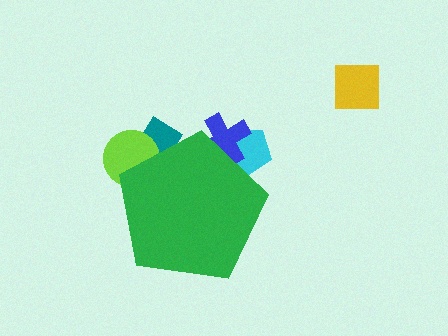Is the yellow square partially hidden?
No, the yellow square is fully visible.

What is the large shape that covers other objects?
A green pentagon.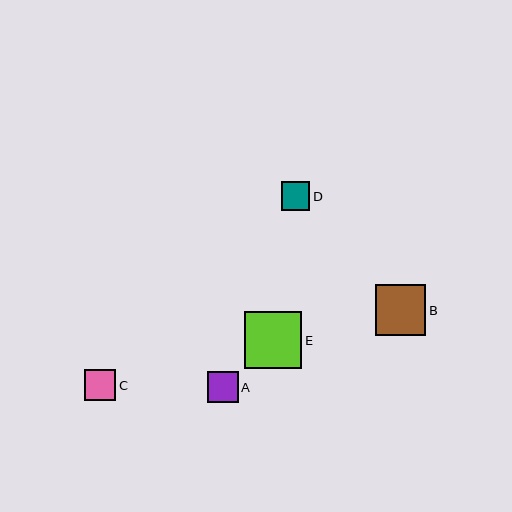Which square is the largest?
Square E is the largest with a size of approximately 57 pixels.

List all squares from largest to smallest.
From largest to smallest: E, B, C, A, D.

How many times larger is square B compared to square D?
Square B is approximately 1.8 times the size of square D.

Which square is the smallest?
Square D is the smallest with a size of approximately 28 pixels.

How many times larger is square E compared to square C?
Square E is approximately 1.8 times the size of square C.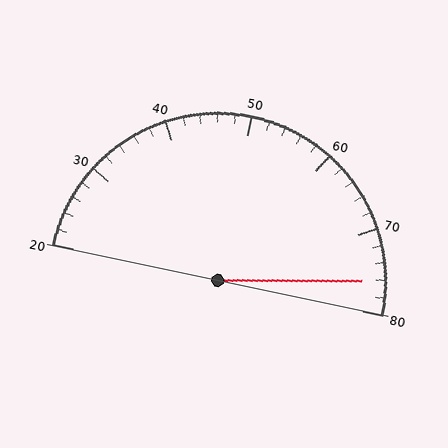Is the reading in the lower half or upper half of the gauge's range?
The reading is in the upper half of the range (20 to 80).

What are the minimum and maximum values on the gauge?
The gauge ranges from 20 to 80.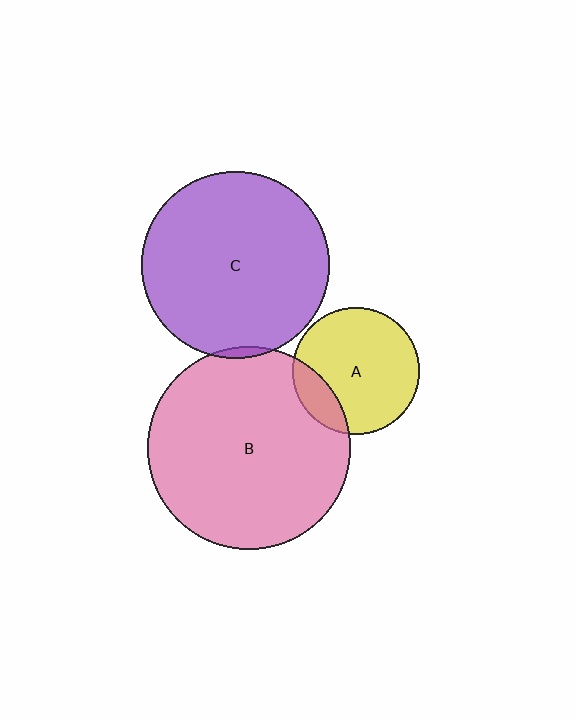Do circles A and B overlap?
Yes.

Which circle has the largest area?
Circle B (pink).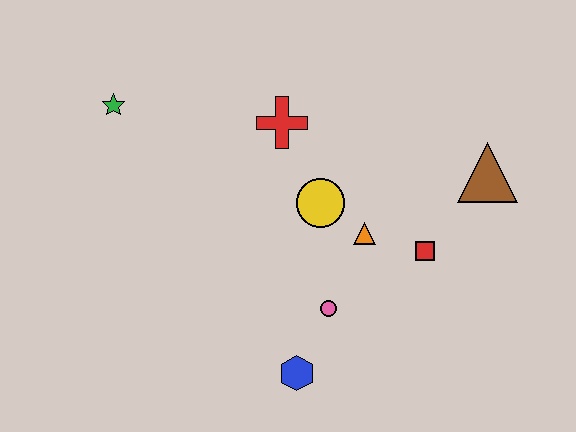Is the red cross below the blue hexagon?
No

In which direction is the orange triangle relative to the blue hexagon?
The orange triangle is above the blue hexagon.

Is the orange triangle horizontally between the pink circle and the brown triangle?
Yes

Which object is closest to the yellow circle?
The orange triangle is closest to the yellow circle.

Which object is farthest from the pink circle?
The green star is farthest from the pink circle.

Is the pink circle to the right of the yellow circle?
Yes